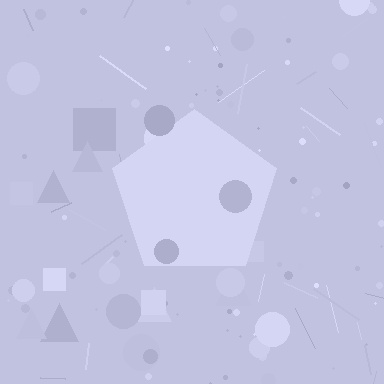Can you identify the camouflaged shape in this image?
The camouflaged shape is a pentagon.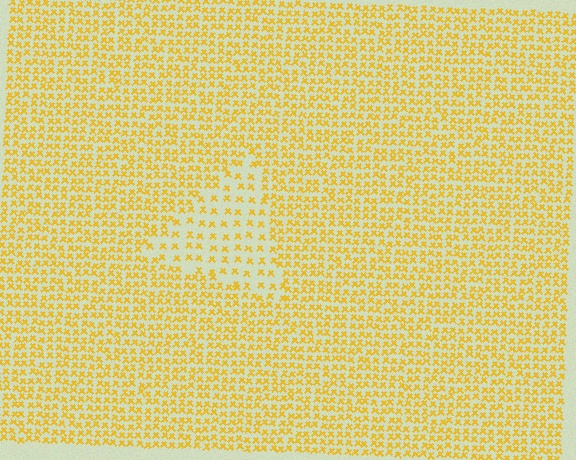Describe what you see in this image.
The image contains small yellow elements arranged at two different densities. A triangle-shaped region is visible where the elements are less densely packed than the surrounding area.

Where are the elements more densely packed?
The elements are more densely packed outside the triangle boundary.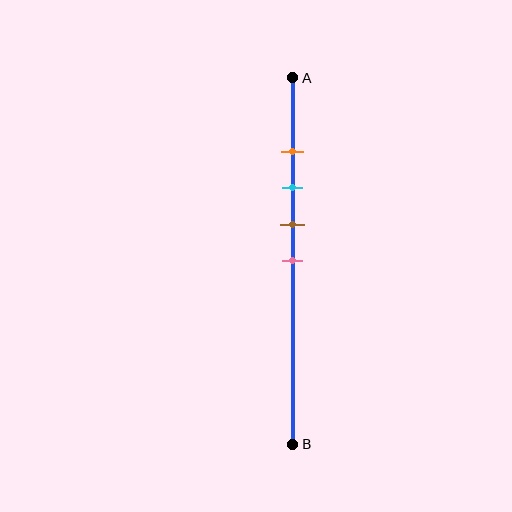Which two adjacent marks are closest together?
The orange and cyan marks are the closest adjacent pair.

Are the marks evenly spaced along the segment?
Yes, the marks are approximately evenly spaced.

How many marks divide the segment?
There are 4 marks dividing the segment.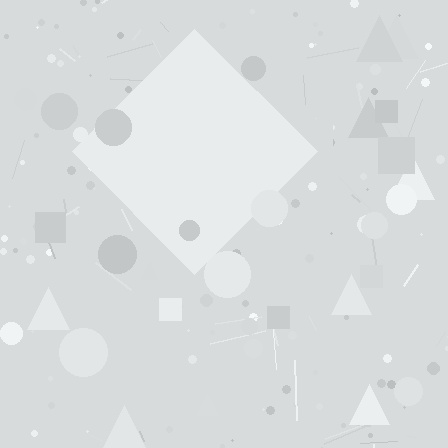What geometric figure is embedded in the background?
A diamond is embedded in the background.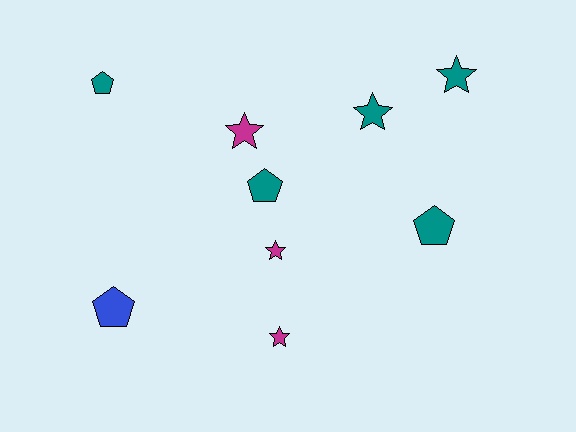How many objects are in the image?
There are 9 objects.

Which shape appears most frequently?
Star, with 5 objects.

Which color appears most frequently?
Teal, with 5 objects.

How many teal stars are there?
There are 2 teal stars.